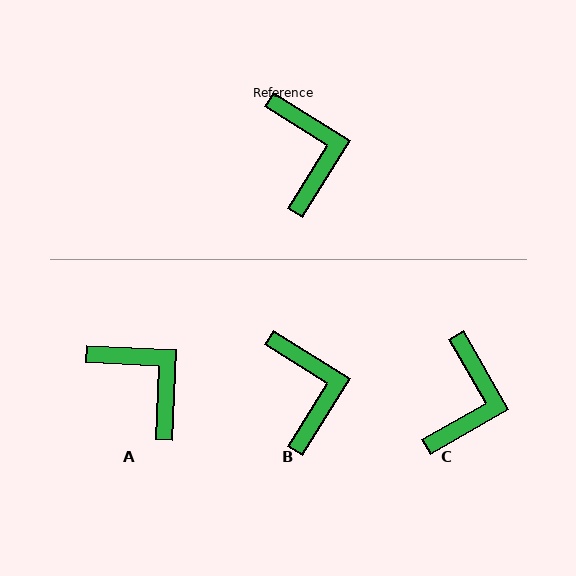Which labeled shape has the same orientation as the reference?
B.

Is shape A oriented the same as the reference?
No, it is off by about 29 degrees.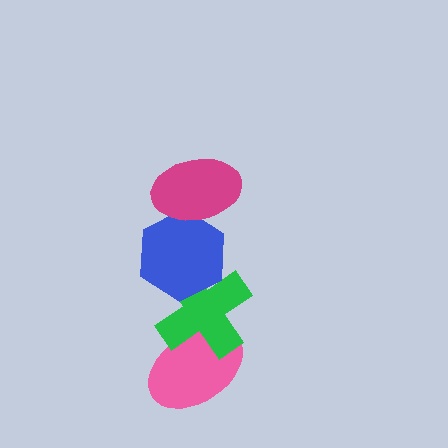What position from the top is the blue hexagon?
The blue hexagon is 2nd from the top.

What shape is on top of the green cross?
The blue hexagon is on top of the green cross.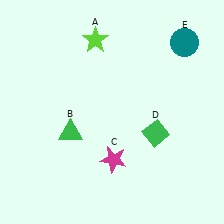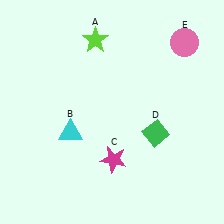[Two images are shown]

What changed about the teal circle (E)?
In Image 1, E is teal. In Image 2, it changed to pink.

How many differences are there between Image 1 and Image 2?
There are 2 differences between the two images.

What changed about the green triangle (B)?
In Image 1, B is green. In Image 2, it changed to cyan.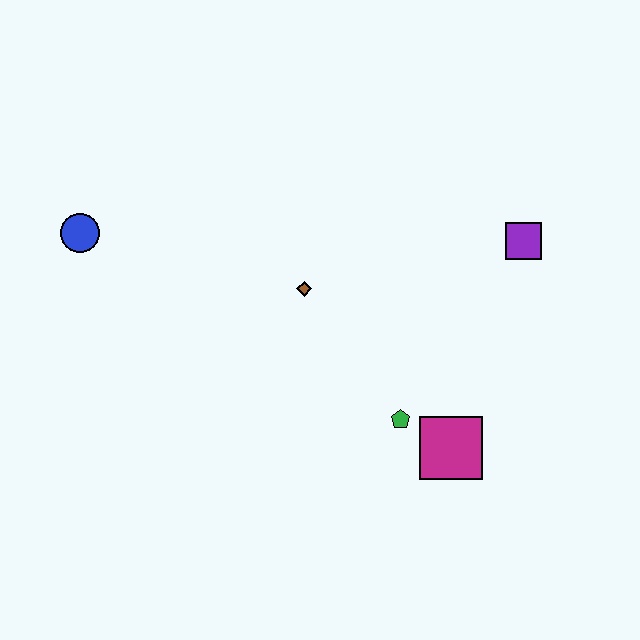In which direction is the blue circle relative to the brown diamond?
The blue circle is to the left of the brown diamond.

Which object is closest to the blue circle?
The brown diamond is closest to the blue circle.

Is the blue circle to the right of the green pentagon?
No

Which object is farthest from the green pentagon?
The blue circle is farthest from the green pentagon.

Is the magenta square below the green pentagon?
Yes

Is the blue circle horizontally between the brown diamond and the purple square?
No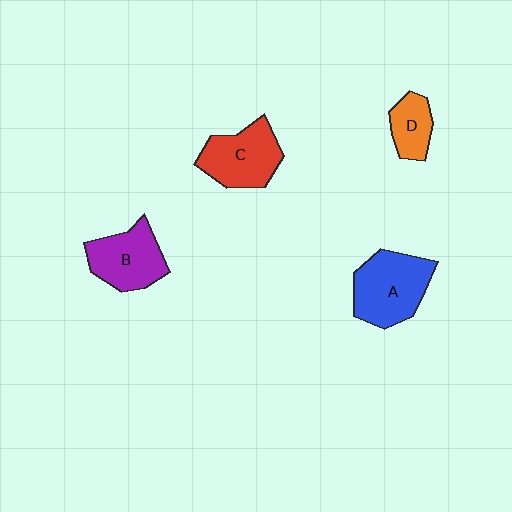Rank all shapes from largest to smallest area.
From largest to smallest: A (blue), C (red), B (purple), D (orange).